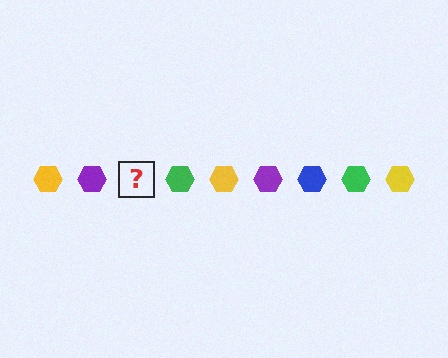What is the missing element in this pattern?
The missing element is a blue hexagon.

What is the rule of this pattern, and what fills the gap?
The rule is that the pattern cycles through yellow, purple, blue, green hexagons. The gap should be filled with a blue hexagon.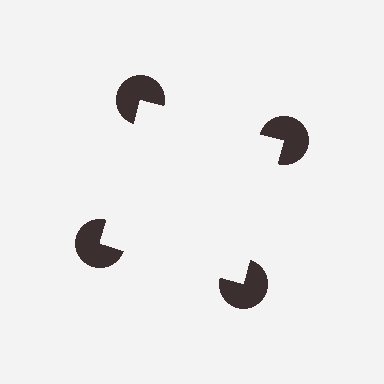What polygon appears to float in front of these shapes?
An illusory square — its edges are inferred from the aligned wedge cuts in the pac-man discs, not physically drawn.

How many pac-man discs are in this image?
There are 4 — one at each vertex of the illusory square.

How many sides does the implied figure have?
4 sides.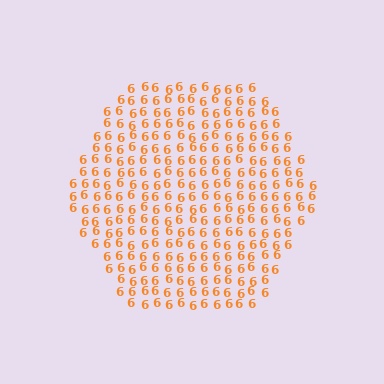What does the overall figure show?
The overall figure shows a hexagon.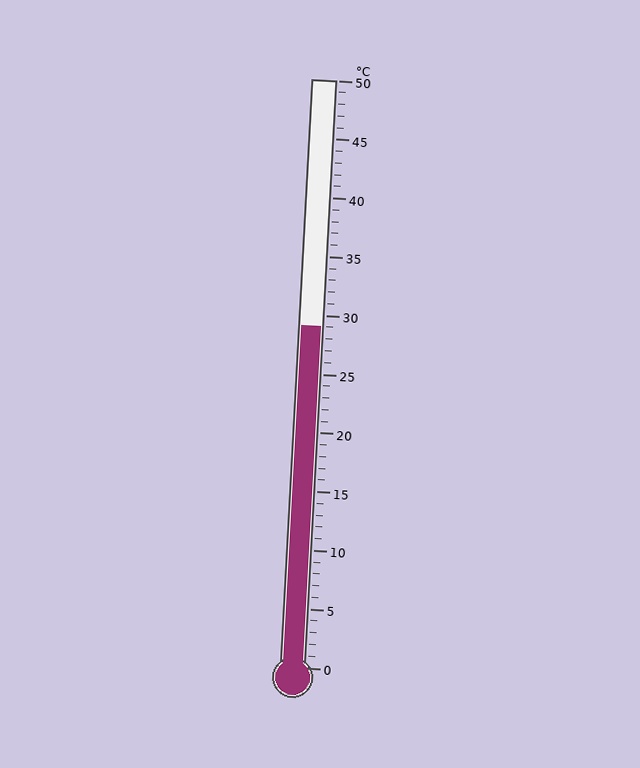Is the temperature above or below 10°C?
The temperature is above 10°C.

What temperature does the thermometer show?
The thermometer shows approximately 29°C.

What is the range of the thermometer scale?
The thermometer scale ranges from 0°C to 50°C.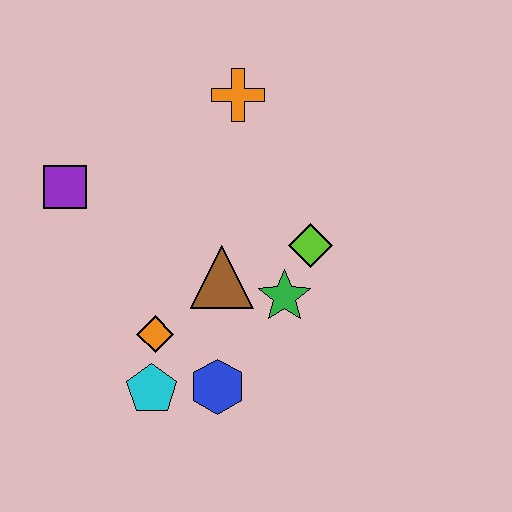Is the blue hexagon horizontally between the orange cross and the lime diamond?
No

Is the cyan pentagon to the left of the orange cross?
Yes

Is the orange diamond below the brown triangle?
Yes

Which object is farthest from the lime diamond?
The purple square is farthest from the lime diamond.